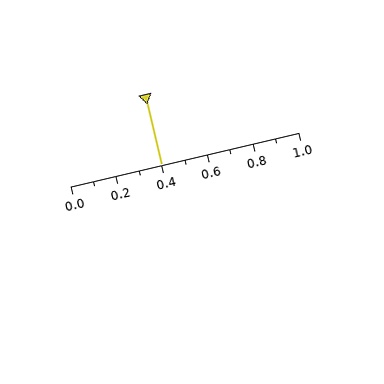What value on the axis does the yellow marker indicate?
The marker indicates approximately 0.4.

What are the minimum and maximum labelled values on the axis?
The axis runs from 0.0 to 1.0.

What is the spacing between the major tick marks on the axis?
The major ticks are spaced 0.2 apart.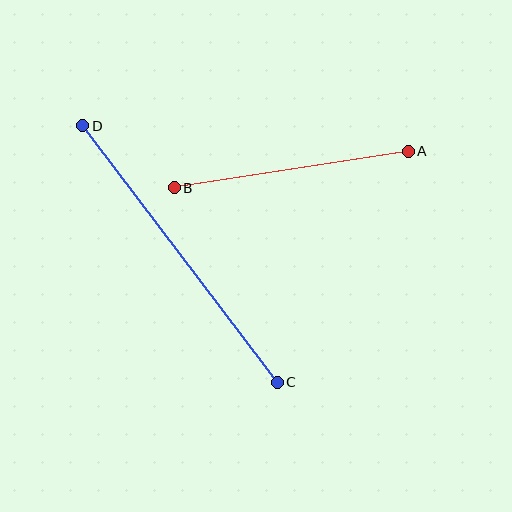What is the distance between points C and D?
The distance is approximately 322 pixels.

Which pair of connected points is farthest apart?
Points C and D are farthest apart.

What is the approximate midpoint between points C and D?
The midpoint is at approximately (180, 254) pixels.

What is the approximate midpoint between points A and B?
The midpoint is at approximately (291, 169) pixels.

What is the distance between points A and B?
The distance is approximately 237 pixels.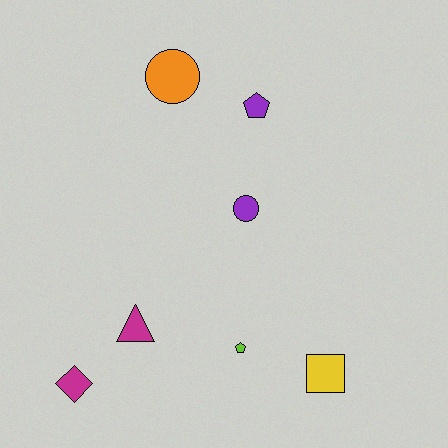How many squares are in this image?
There is 1 square.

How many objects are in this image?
There are 7 objects.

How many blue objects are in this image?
There are no blue objects.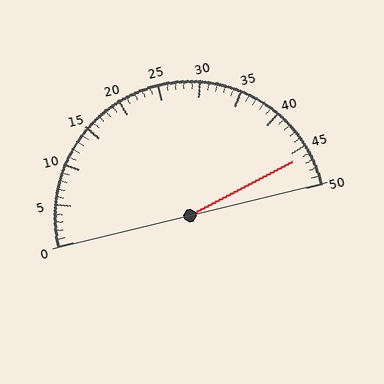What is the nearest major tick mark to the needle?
The nearest major tick mark is 45.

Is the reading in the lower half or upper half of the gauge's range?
The reading is in the upper half of the range (0 to 50).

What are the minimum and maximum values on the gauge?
The gauge ranges from 0 to 50.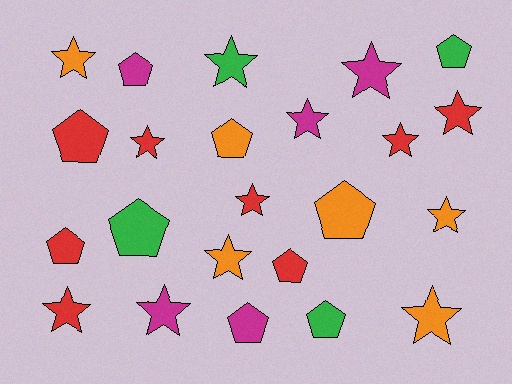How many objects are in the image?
There are 23 objects.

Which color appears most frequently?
Red, with 8 objects.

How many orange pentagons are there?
There are 2 orange pentagons.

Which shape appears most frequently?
Star, with 13 objects.